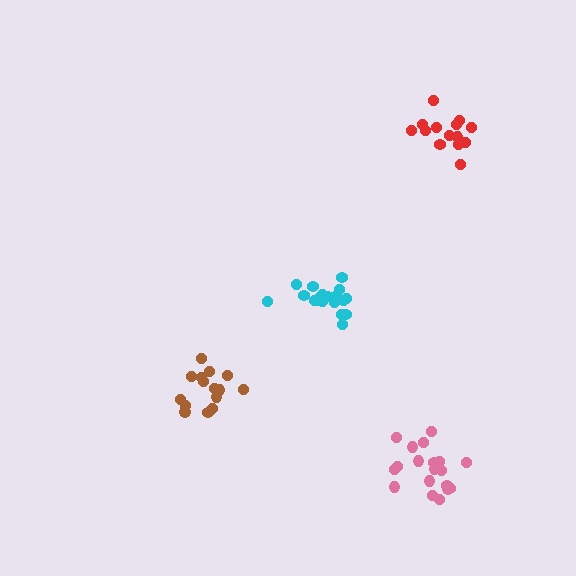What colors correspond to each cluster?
The clusters are colored: brown, red, cyan, pink.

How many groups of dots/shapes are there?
There are 4 groups.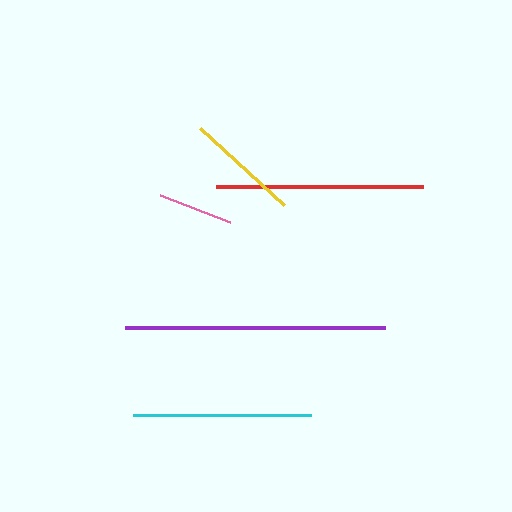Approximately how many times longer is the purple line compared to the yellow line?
The purple line is approximately 2.3 times the length of the yellow line.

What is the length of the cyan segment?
The cyan segment is approximately 178 pixels long.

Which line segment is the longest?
The purple line is the longest at approximately 260 pixels.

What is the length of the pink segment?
The pink segment is approximately 75 pixels long.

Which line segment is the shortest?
The pink line is the shortest at approximately 75 pixels.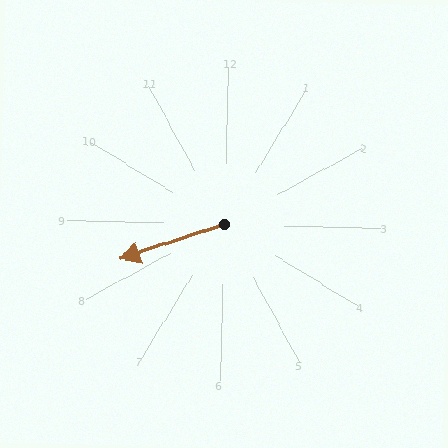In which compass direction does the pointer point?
West.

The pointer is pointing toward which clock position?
Roughly 8 o'clock.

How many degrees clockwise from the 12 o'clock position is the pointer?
Approximately 250 degrees.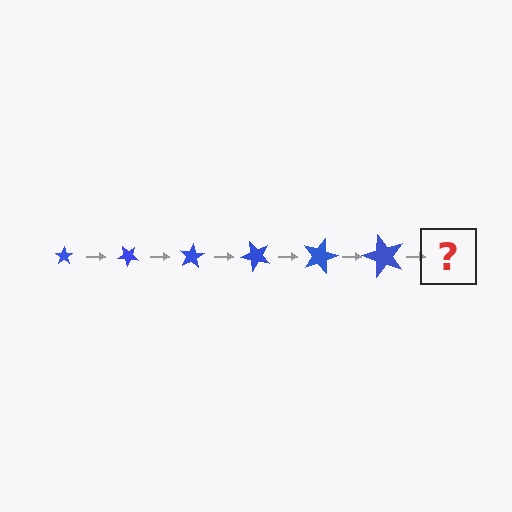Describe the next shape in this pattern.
It should be a star, larger than the previous one and rotated 240 degrees from the start.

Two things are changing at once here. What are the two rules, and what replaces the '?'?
The two rules are that the star grows larger each step and it rotates 40 degrees each step. The '?' should be a star, larger than the previous one and rotated 240 degrees from the start.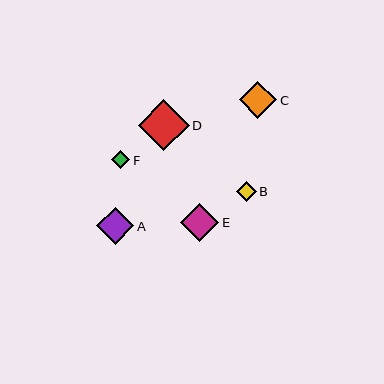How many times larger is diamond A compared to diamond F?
Diamond A is approximately 2.0 times the size of diamond F.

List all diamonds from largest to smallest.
From largest to smallest: D, E, C, A, B, F.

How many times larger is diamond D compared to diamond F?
Diamond D is approximately 2.8 times the size of diamond F.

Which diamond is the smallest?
Diamond F is the smallest with a size of approximately 18 pixels.